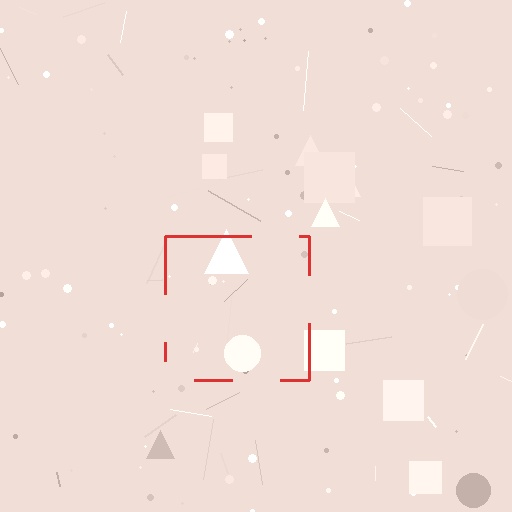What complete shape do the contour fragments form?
The contour fragments form a square.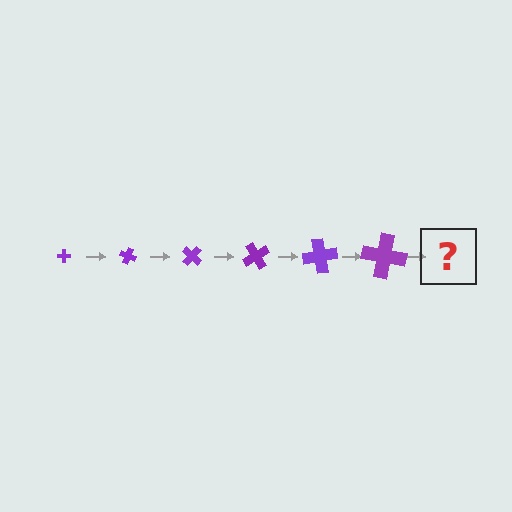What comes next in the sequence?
The next element should be a cross, larger than the previous one and rotated 120 degrees from the start.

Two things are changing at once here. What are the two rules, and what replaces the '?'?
The two rules are that the cross grows larger each step and it rotates 20 degrees each step. The '?' should be a cross, larger than the previous one and rotated 120 degrees from the start.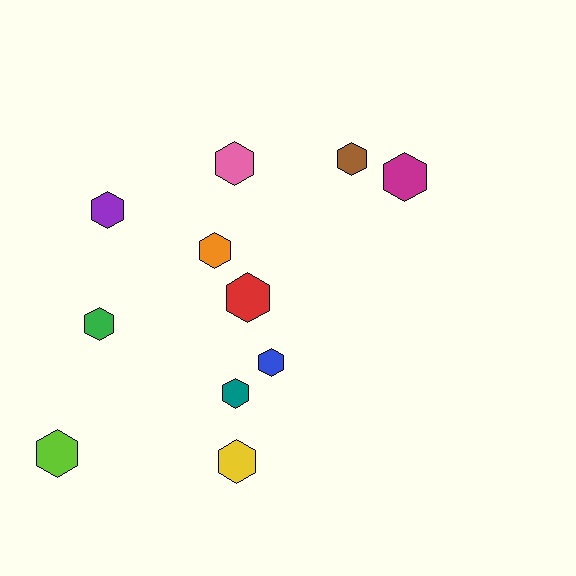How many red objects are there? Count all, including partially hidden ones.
There is 1 red object.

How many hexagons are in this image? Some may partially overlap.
There are 11 hexagons.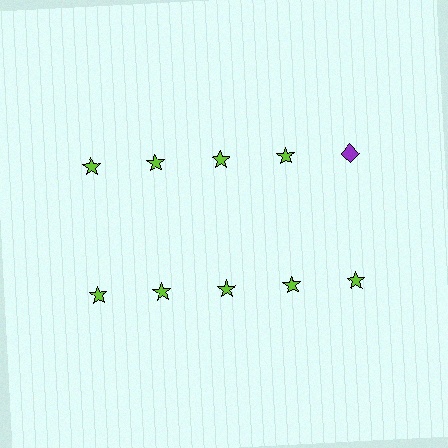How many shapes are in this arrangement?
There are 10 shapes arranged in a grid pattern.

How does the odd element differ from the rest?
It differs in both color (purple instead of lime) and shape (diamond instead of star).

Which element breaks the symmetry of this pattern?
The purple diamond in the top row, rightmost column breaks the symmetry. All other shapes are lime stars.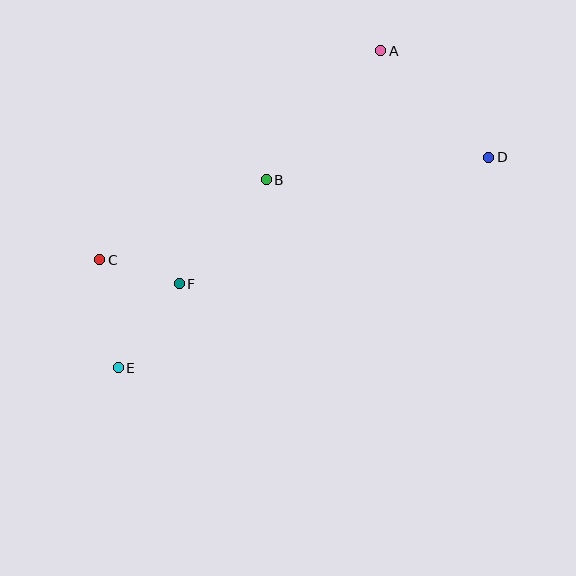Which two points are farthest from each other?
Points D and E are farthest from each other.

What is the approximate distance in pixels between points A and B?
The distance between A and B is approximately 172 pixels.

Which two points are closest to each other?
Points C and F are closest to each other.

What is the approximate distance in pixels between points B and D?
The distance between B and D is approximately 224 pixels.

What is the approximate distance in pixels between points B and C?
The distance between B and C is approximately 185 pixels.